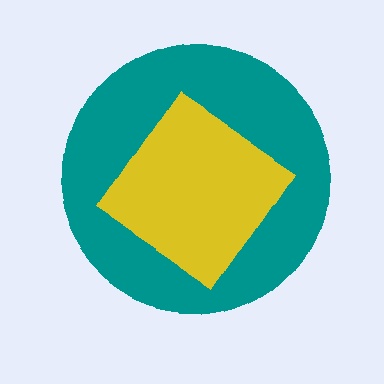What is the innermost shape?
The yellow diamond.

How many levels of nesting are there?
2.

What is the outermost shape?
The teal circle.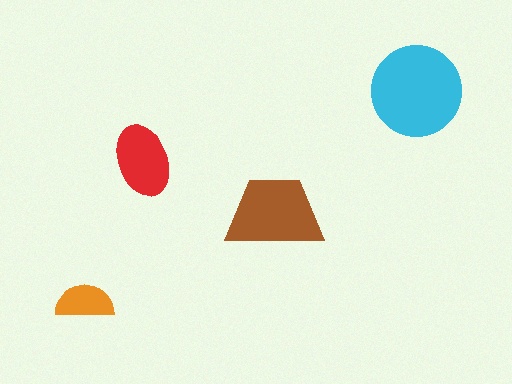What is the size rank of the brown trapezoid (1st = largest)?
2nd.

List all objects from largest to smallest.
The cyan circle, the brown trapezoid, the red ellipse, the orange semicircle.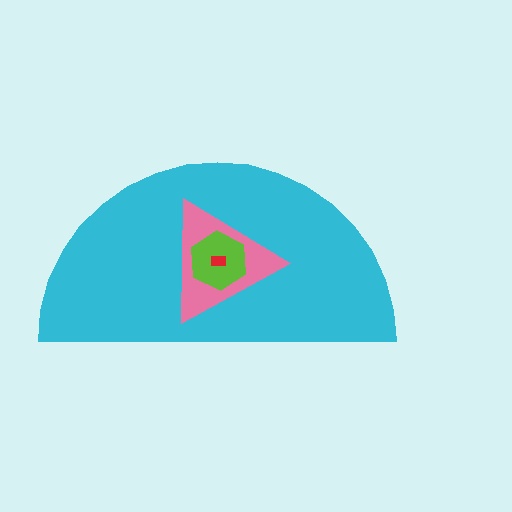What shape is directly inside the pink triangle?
The lime hexagon.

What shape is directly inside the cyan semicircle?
The pink triangle.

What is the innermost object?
The red rectangle.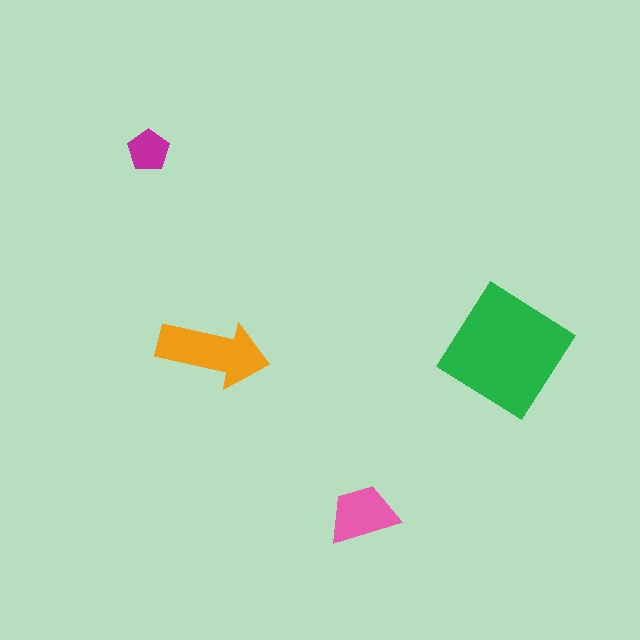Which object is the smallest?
The magenta pentagon.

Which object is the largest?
The green diamond.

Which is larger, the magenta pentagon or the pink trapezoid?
The pink trapezoid.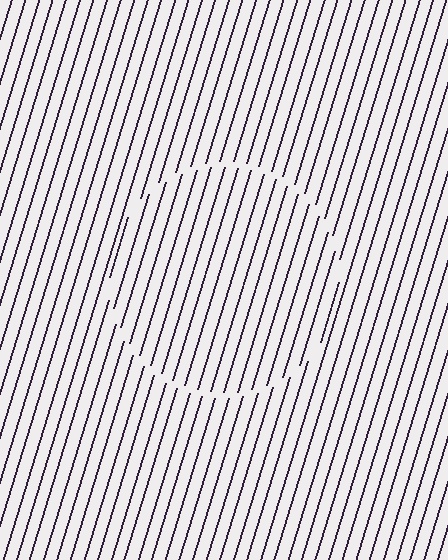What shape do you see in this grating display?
An illusory circle. The interior of the shape contains the same grating, shifted by half a period — the contour is defined by the phase discontinuity where line-ends from the inner and outer gratings abut.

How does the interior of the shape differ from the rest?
The interior of the shape contains the same grating, shifted by half a period — the contour is defined by the phase discontinuity where line-ends from the inner and outer gratings abut.